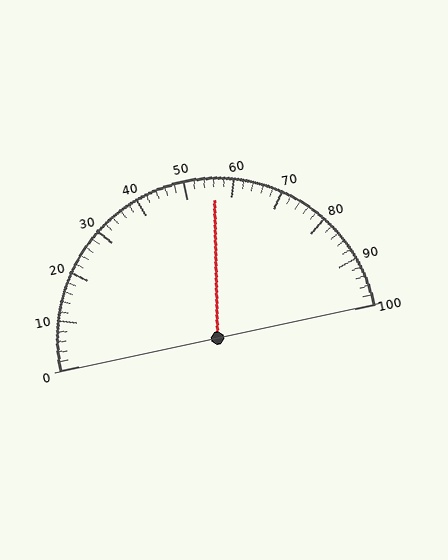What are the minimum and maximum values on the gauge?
The gauge ranges from 0 to 100.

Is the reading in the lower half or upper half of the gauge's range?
The reading is in the upper half of the range (0 to 100).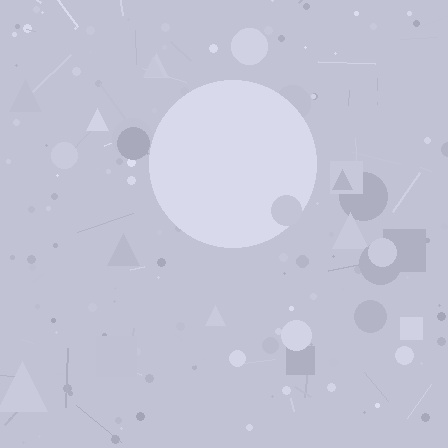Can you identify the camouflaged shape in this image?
The camouflaged shape is a circle.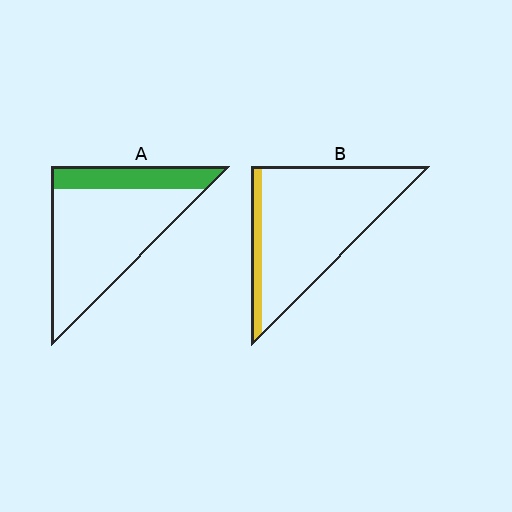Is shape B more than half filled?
No.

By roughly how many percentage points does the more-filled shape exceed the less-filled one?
By roughly 10 percentage points (A over B).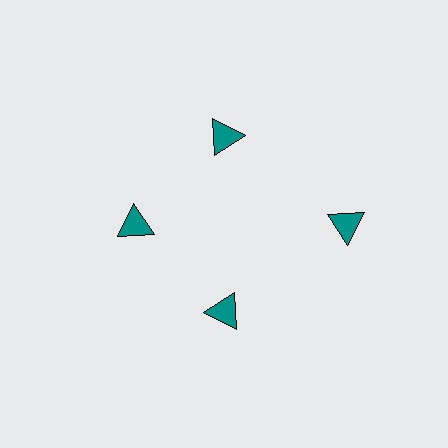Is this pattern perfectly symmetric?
No. The 4 teal triangles are arranged in a ring, but one element near the 3 o'clock position is pushed outward from the center, breaking the 4-fold rotational symmetry.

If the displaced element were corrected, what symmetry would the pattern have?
It would have 4-fold rotational symmetry — the pattern would map onto itself every 90 degrees.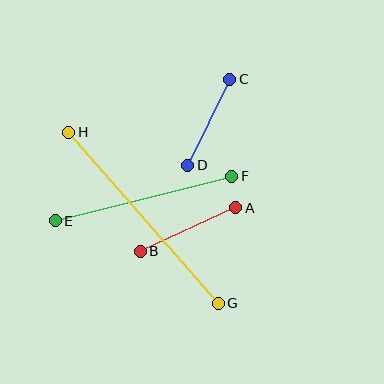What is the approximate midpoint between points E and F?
The midpoint is at approximately (143, 198) pixels.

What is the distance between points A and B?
The distance is approximately 105 pixels.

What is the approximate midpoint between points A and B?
The midpoint is at approximately (188, 229) pixels.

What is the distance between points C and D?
The distance is approximately 96 pixels.